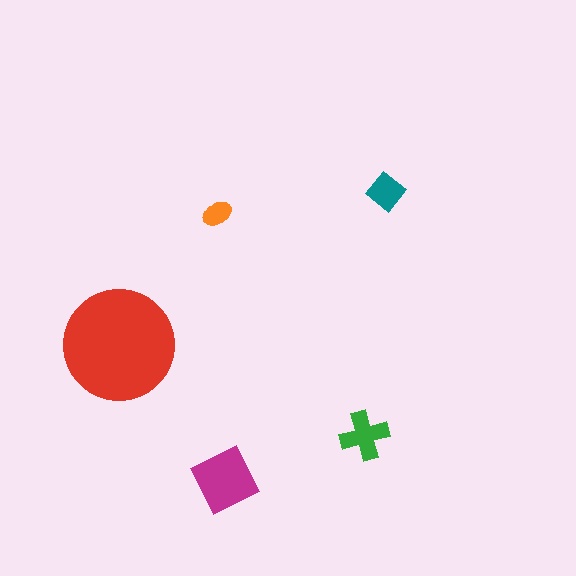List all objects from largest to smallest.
The red circle, the magenta diamond, the green cross, the teal diamond, the orange ellipse.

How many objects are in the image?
There are 5 objects in the image.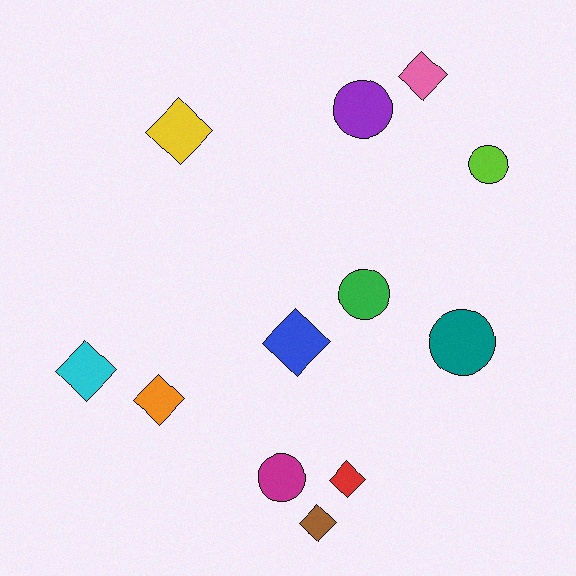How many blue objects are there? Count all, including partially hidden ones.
There is 1 blue object.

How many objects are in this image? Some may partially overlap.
There are 12 objects.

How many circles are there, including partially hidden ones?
There are 5 circles.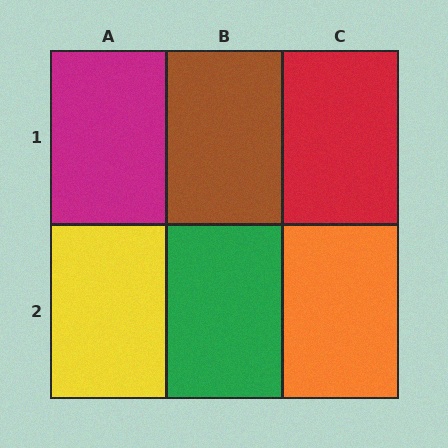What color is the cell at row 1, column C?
Red.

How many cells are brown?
1 cell is brown.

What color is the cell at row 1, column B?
Brown.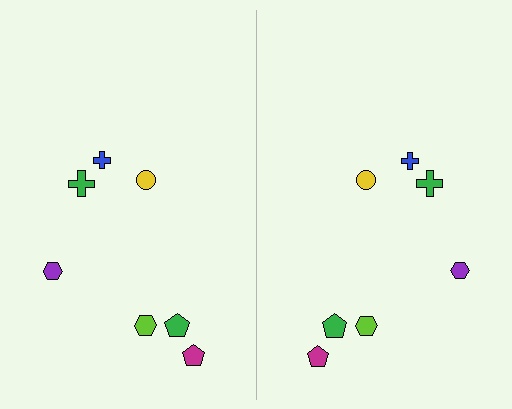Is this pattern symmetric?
Yes, this pattern has bilateral (reflection) symmetry.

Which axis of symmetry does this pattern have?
The pattern has a vertical axis of symmetry running through the center of the image.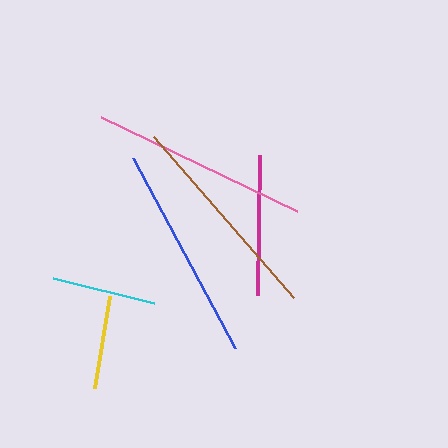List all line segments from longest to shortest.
From longest to shortest: pink, blue, brown, magenta, cyan, yellow.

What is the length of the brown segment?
The brown segment is approximately 213 pixels long.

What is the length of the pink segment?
The pink segment is approximately 217 pixels long.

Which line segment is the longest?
The pink line is the longest at approximately 217 pixels.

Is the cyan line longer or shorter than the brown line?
The brown line is longer than the cyan line.